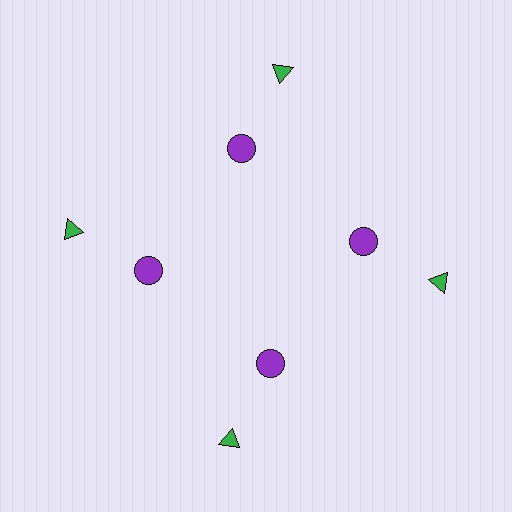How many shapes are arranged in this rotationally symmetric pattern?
There are 8 shapes, arranged in 4 groups of 2.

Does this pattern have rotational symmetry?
Yes, this pattern has 4-fold rotational symmetry. It looks the same after rotating 90 degrees around the center.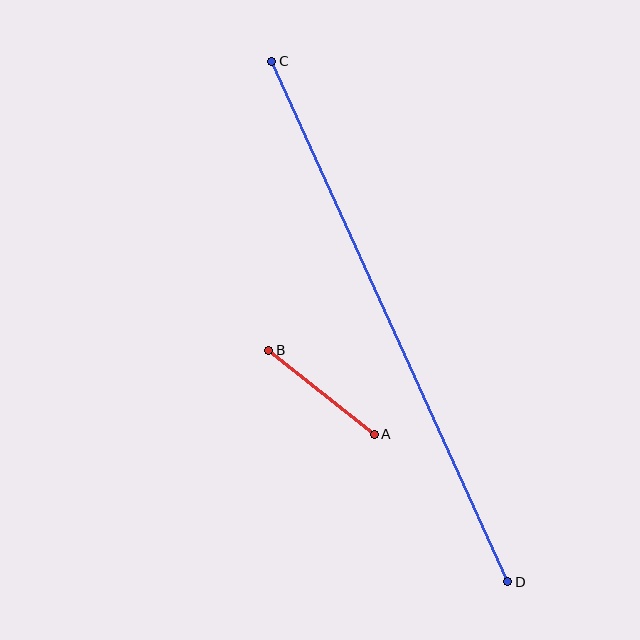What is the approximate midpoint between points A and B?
The midpoint is at approximately (322, 392) pixels.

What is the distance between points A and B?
The distance is approximately 135 pixels.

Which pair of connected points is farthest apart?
Points C and D are farthest apart.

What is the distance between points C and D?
The distance is approximately 572 pixels.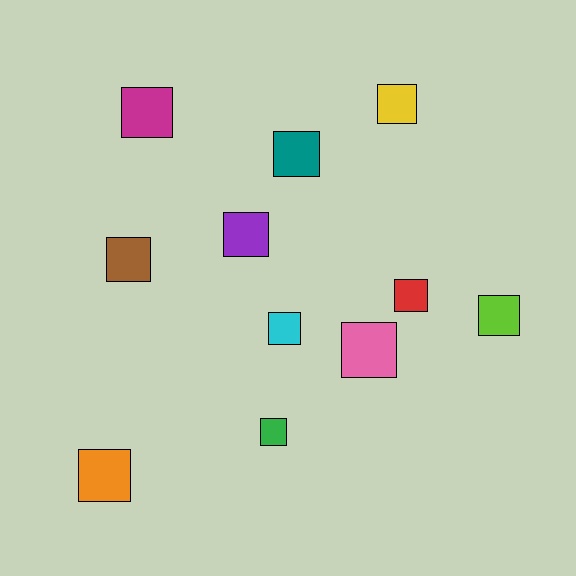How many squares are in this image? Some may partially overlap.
There are 11 squares.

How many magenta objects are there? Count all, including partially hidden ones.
There is 1 magenta object.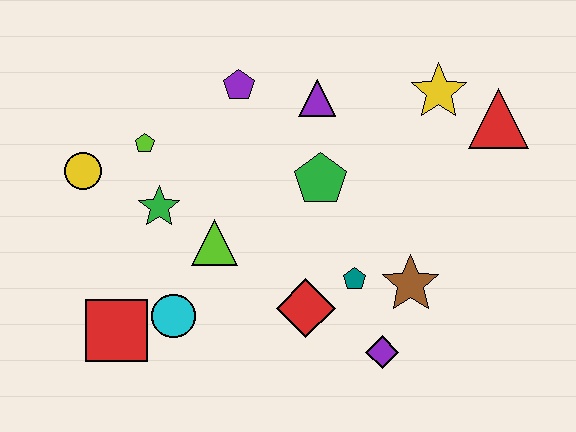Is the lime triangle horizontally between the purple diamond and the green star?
Yes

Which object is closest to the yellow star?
The red triangle is closest to the yellow star.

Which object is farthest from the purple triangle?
The red square is farthest from the purple triangle.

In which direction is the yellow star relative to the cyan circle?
The yellow star is to the right of the cyan circle.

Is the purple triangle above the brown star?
Yes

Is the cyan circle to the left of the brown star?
Yes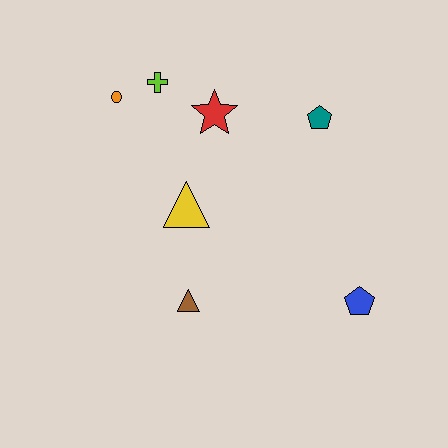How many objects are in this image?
There are 7 objects.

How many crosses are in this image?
There is 1 cross.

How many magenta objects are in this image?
There are no magenta objects.